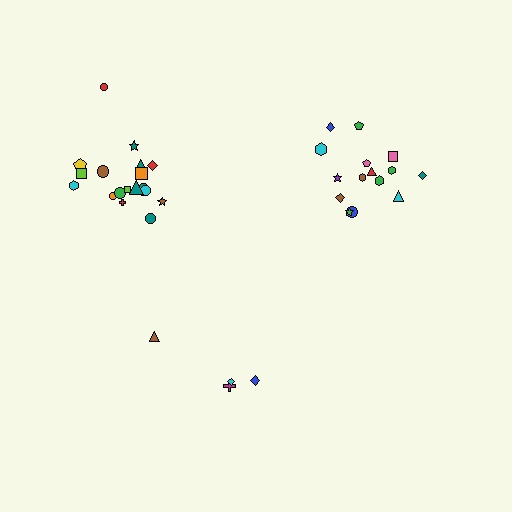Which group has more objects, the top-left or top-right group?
The top-left group.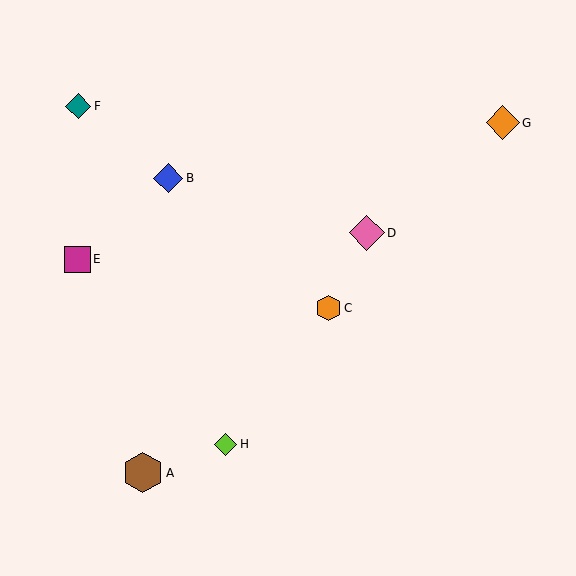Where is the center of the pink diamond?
The center of the pink diamond is at (367, 233).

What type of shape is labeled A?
Shape A is a brown hexagon.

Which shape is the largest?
The brown hexagon (labeled A) is the largest.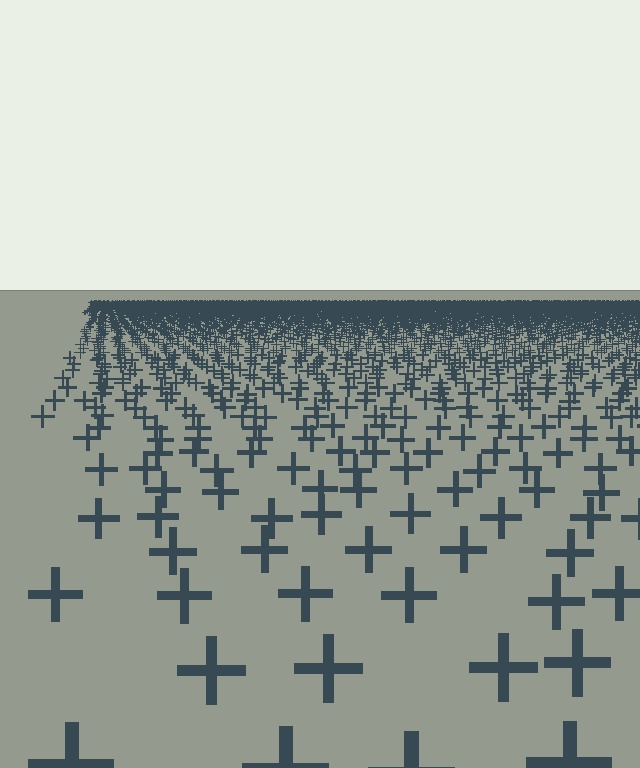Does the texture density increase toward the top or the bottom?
Density increases toward the top.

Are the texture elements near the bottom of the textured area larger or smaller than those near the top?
Larger. Near the bottom, elements are closer to the viewer and appear at a bigger on-screen size.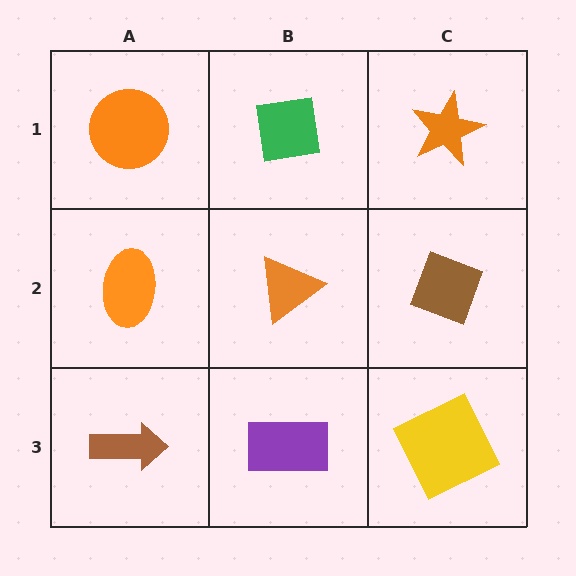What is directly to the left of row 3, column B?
A brown arrow.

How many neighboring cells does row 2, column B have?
4.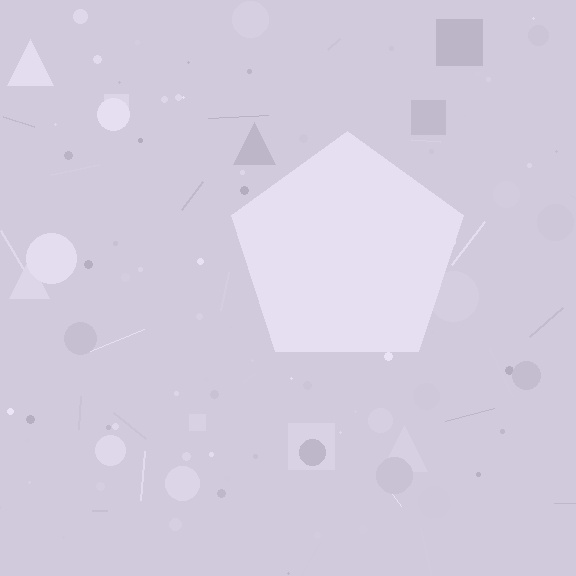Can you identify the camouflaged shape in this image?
The camouflaged shape is a pentagon.